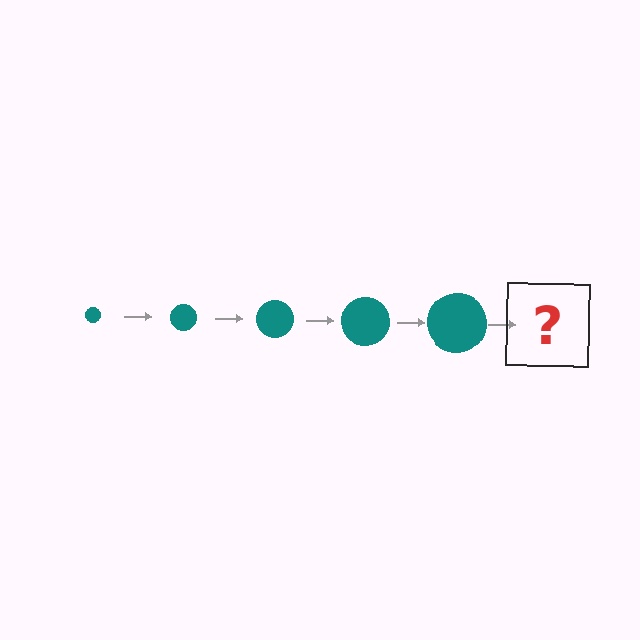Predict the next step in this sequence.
The next step is a teal circle, larger than the previous one.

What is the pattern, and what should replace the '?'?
The pattern is that the circle gets progressively larger each step. The '?' should be a teal circle, larger than the previous one.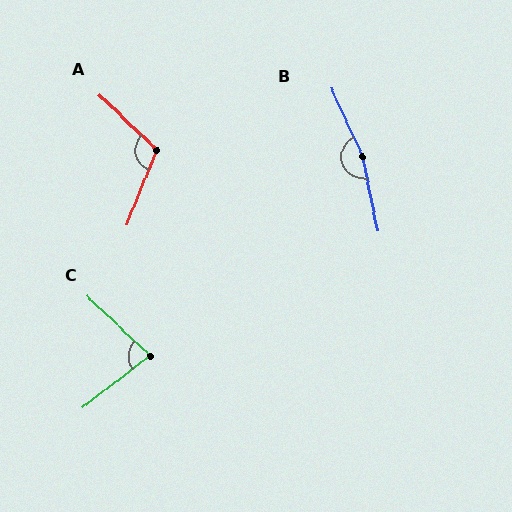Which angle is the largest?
B, at approximately 167 degrees.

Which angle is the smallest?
C, at approximately 81 degrees.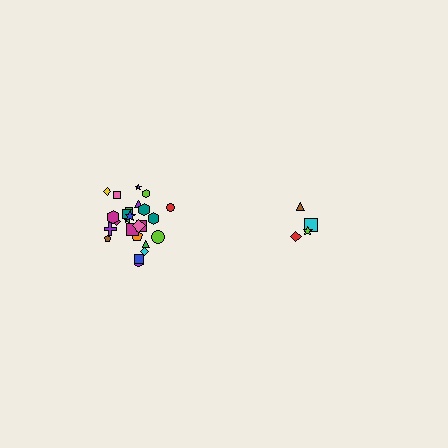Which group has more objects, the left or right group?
The left group.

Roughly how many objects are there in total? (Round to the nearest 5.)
Roughly 30 objects in total.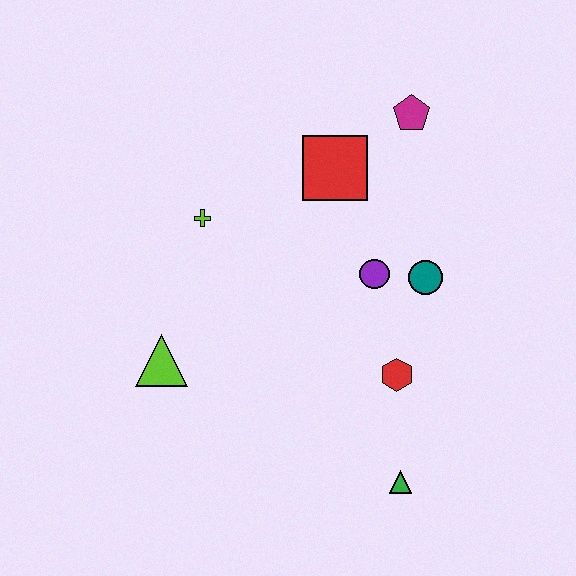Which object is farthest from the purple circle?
The lime triangle is farthest from the purple circle.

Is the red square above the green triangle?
Yes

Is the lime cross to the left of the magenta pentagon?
Yes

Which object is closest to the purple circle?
The teal circle is closest to the purple circle.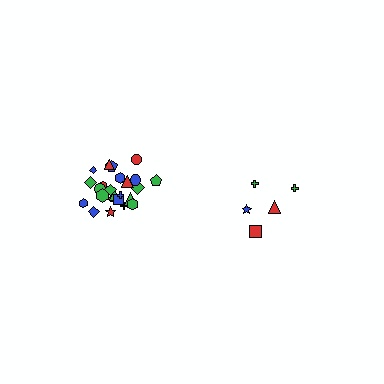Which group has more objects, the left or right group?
The left group.